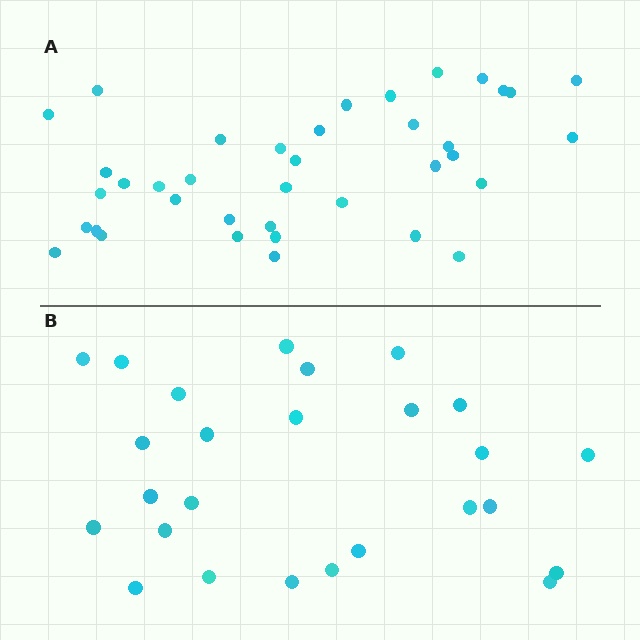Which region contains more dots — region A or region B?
Region A (the top region) has more dots.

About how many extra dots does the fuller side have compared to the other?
Region A has roughly 12 or so more dots than region B.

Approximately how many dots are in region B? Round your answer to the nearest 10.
About 30 dots. (The exact count is 26, which rounds to 30.)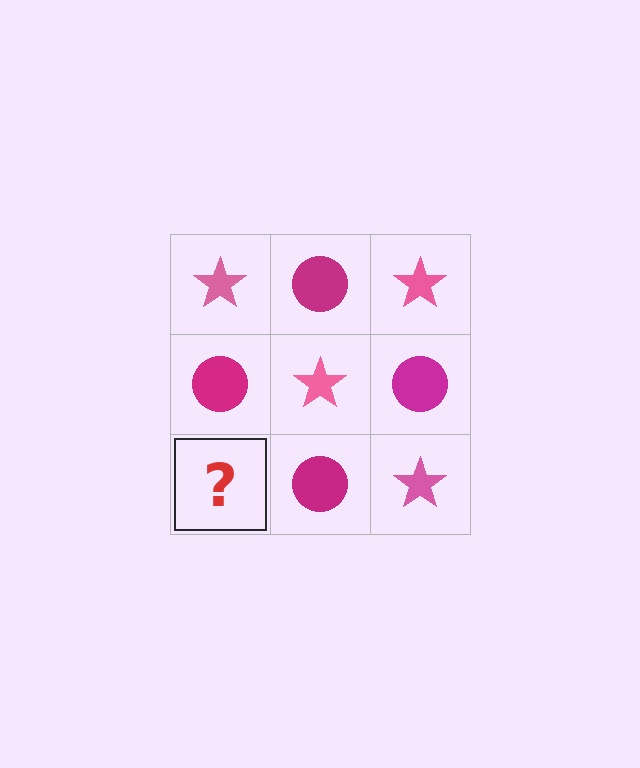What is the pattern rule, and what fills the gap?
The rule is that it alternates pink star and magenta circle in a checkerboard pattern. The gap should be filled with a pink star.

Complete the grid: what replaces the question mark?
The question mark should be replaced with a pink star.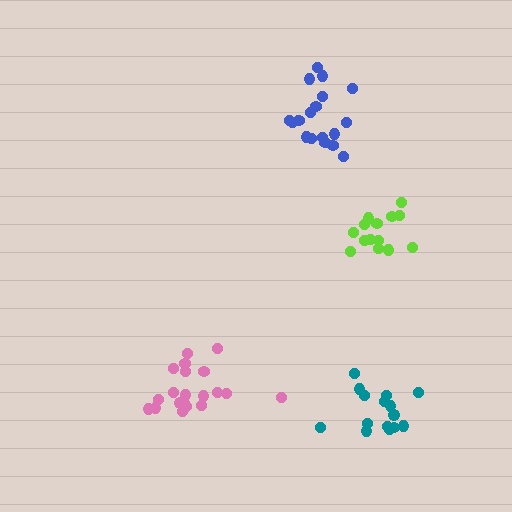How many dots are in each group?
Group 1: 20 dots, Group 2: 15 dots, Group 3: 14 dots, Group 4: 19 dots (68 total).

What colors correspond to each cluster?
The clusters are colored: pink, teal, lime, blue.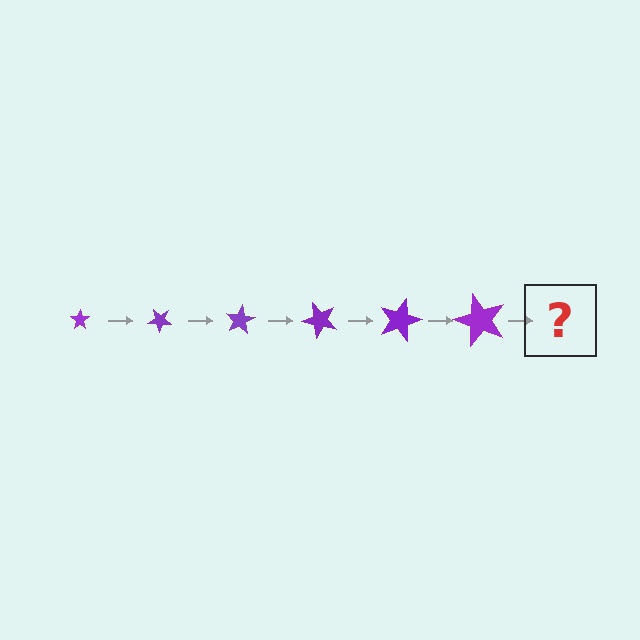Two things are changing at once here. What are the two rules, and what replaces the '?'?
The two rules are that the star grows larger each step and it rotates 40 degrees each step. The '?' should be a star, larger than the previous one and rotated 240 degrees from the start.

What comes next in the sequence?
The next element should be a star, larger than the previous one and rotated 240 degrees from the start.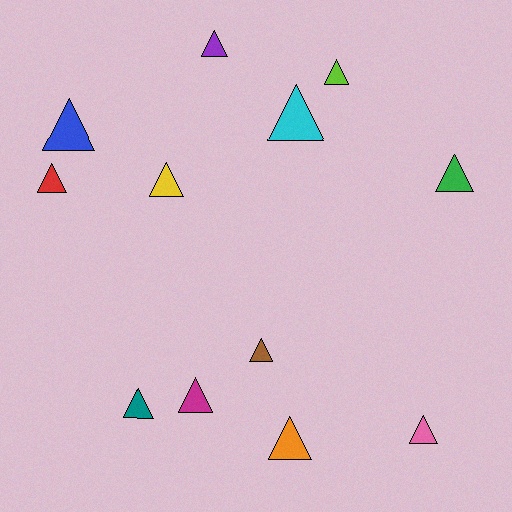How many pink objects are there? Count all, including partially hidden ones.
There is 1 pink object.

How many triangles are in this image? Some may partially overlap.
There are 12 triangles.